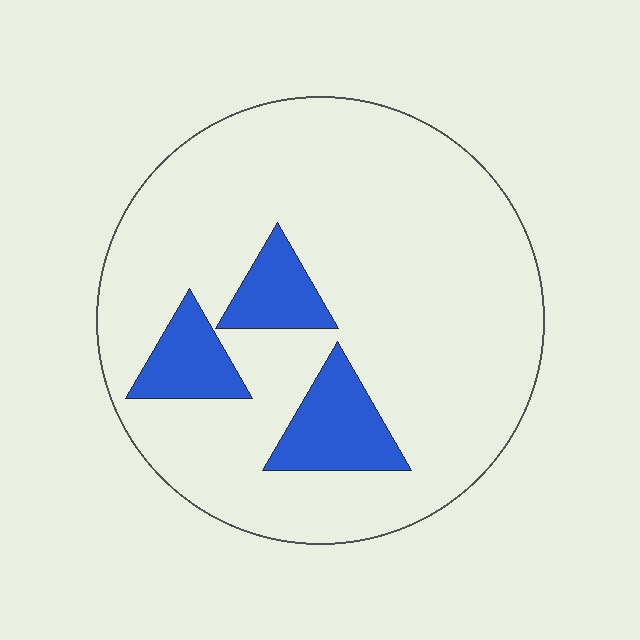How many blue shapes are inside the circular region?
3.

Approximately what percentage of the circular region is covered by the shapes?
Approximately 15%.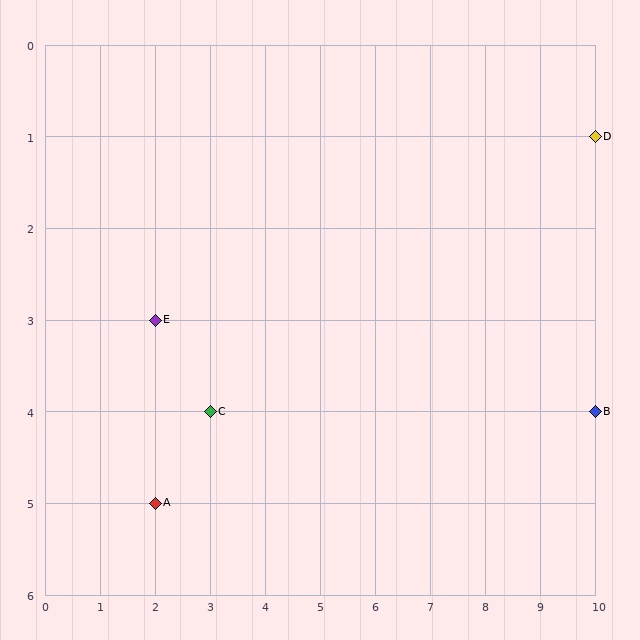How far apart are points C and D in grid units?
Points C and D are 7 columns and 3 rows apart (about 7.6 grid units diagonally).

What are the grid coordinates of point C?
Point C is at grid coordinates (3, 4).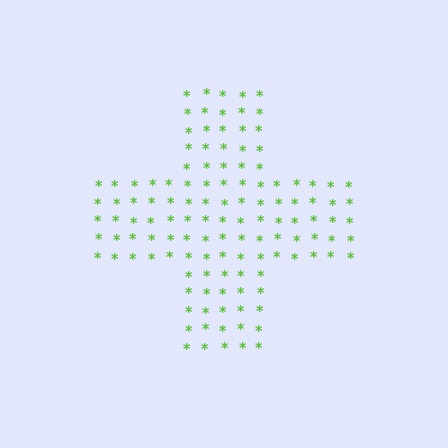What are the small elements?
The small elements are asterisks.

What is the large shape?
The large shape is a cross.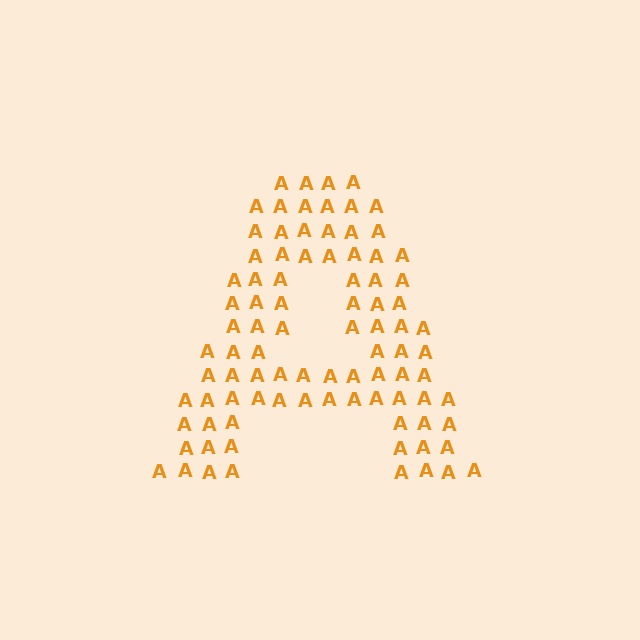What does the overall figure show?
The overall figure shows the letter A.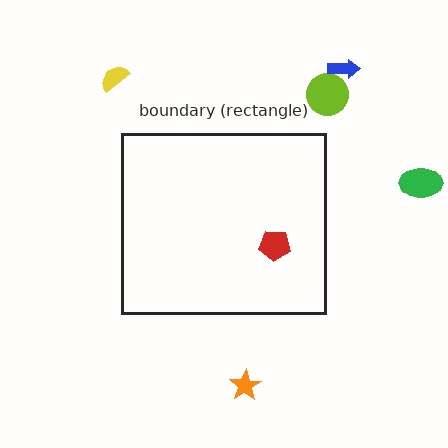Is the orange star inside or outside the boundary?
Outside.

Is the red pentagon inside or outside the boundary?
Inside.